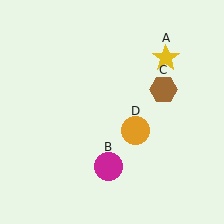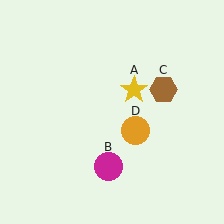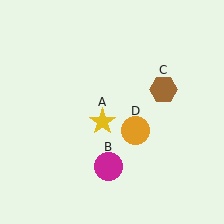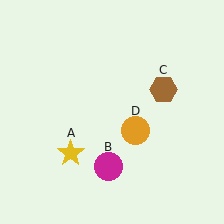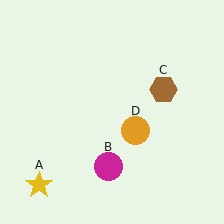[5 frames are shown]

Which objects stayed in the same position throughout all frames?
Magenta circle (object B) and brown hexagon (object C) and orange circle (object D) remained stationary.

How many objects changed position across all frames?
1 object changed position: yellow star (object A).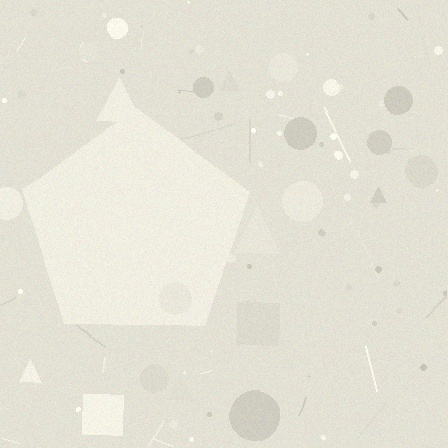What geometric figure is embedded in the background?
A pentagon is embedded in the background.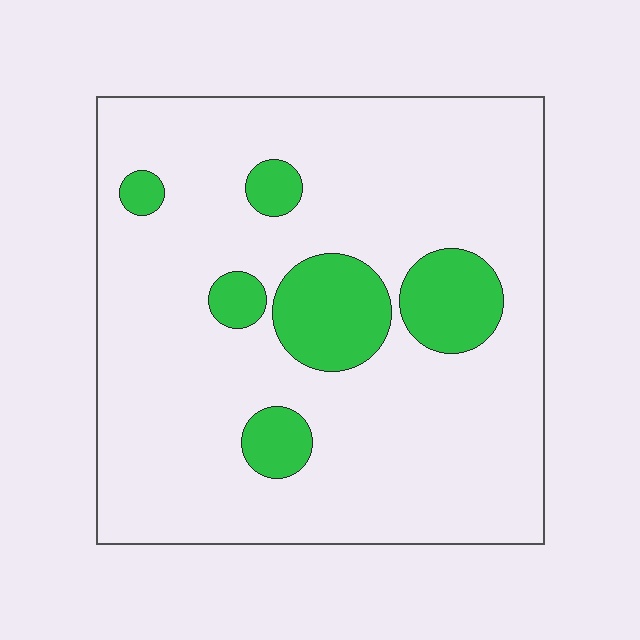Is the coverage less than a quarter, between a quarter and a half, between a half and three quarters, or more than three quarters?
Less than a quarter.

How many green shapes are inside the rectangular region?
6.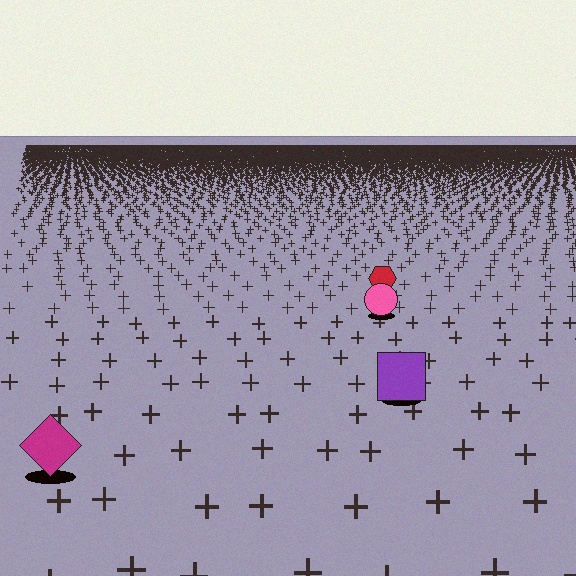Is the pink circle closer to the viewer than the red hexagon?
Yes. The pink circle is closer — you can tell from the texture gradient: the ground texture is coarser near it.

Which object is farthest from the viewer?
The red hexagon is farthest from the viewer. It appears smaller and the ground texture around it is denser.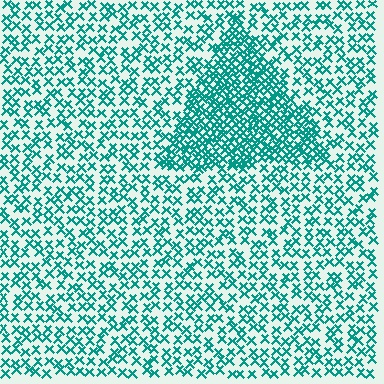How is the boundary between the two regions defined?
The boundary is defined by a change in element density (approximately 2.2x ratio). All elements are the same color, size, and shape.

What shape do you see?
I see a triangle.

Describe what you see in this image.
The image contains small teal elements arranged at two different densities. A triangle-shaped region is visible where the elements are more densely packed than the surrounding area.